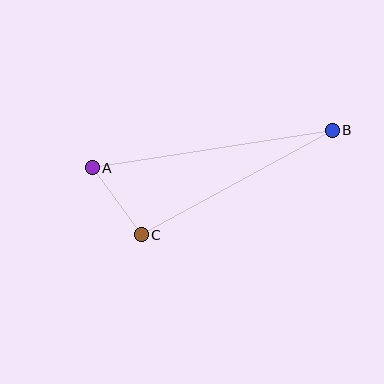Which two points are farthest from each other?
Points A and B are farthest from each other.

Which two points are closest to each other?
Points A and C are closest to each other.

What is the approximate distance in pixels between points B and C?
The distance between B and C is approximately 218 pixels.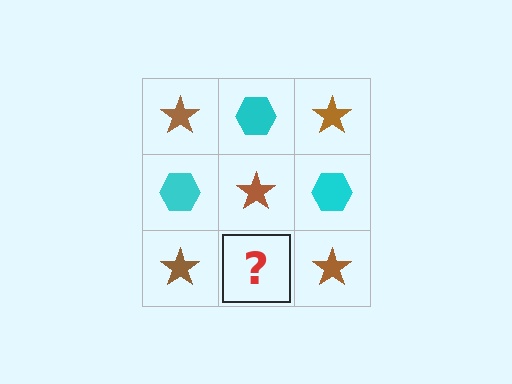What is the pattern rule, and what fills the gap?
The rule is that it alternates brown star and cyan hexagon in a checkerboard pattern. The gap should be filled with a cyan hexagon.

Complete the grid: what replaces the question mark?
The question mark should be replaced with a cyan hexagon.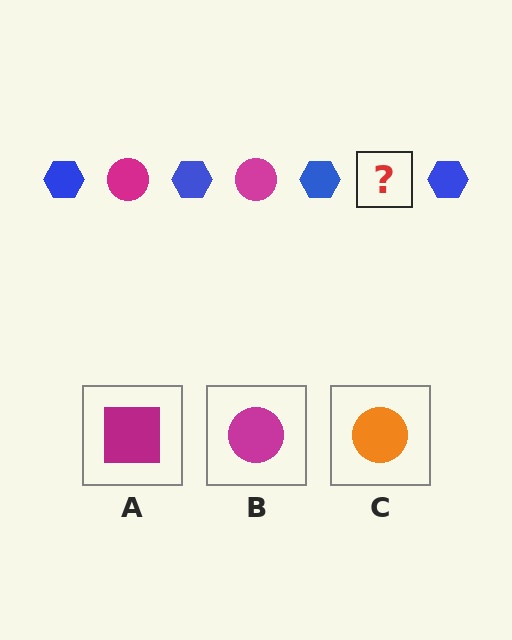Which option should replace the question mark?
Option B.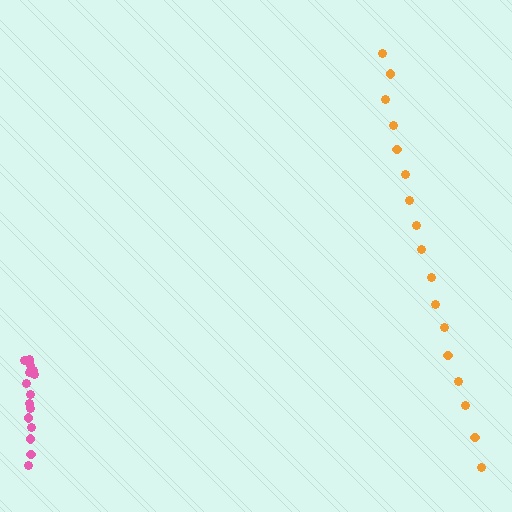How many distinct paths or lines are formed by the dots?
There are 2 distinct paths.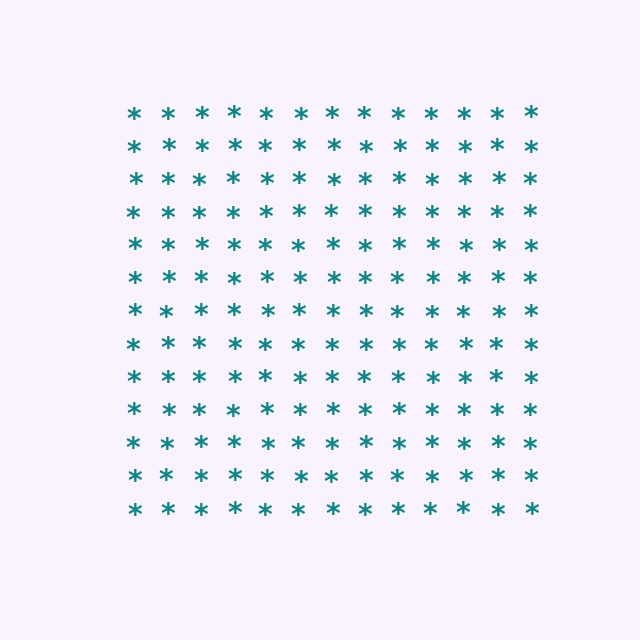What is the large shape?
The large shape is a square.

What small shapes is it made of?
It is made of small asterisks.